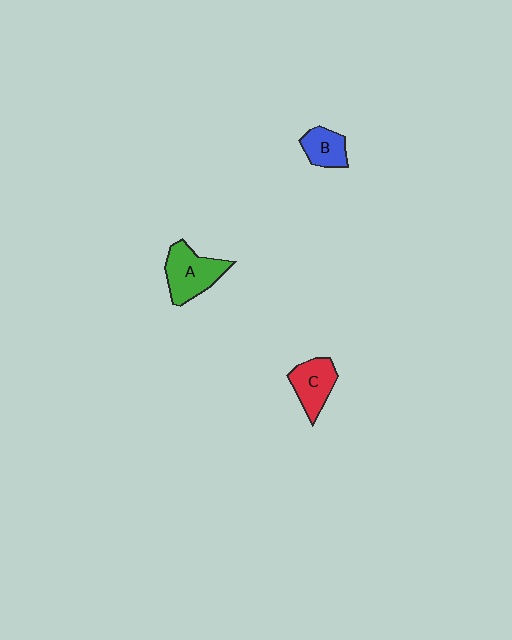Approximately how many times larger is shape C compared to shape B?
Approximately 1.3 times.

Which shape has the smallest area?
Shape B (blue).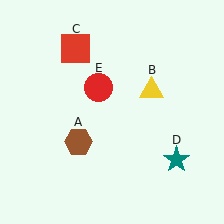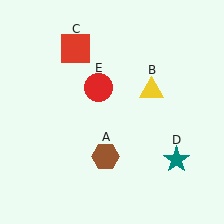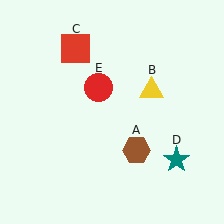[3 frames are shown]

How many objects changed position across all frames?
1 object changed position: brown hexagon (object A).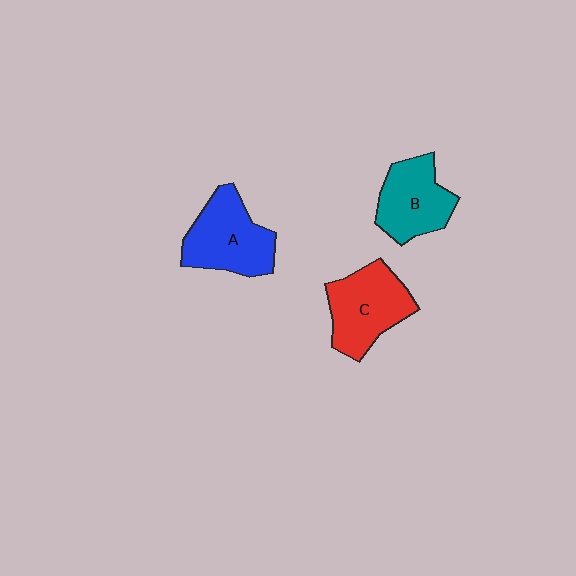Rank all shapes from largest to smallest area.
From largest to smallest: A (blue), C (red), B (teal).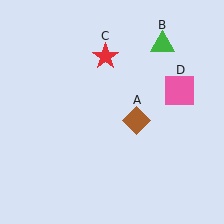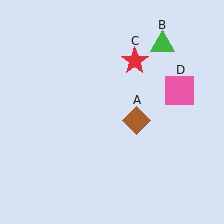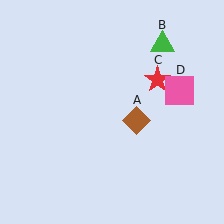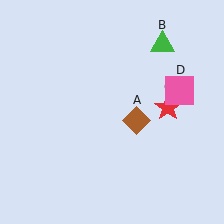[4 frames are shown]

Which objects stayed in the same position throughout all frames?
Brown diamond (object A) and green triangle (object B) and pink square (object D) remained stationary.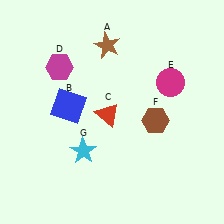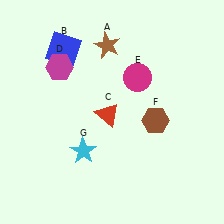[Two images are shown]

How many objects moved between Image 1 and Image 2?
2 objects moved between the two images.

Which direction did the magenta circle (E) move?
The magenta circle (E) moved left.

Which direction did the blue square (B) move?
The blue square (B) moved up.